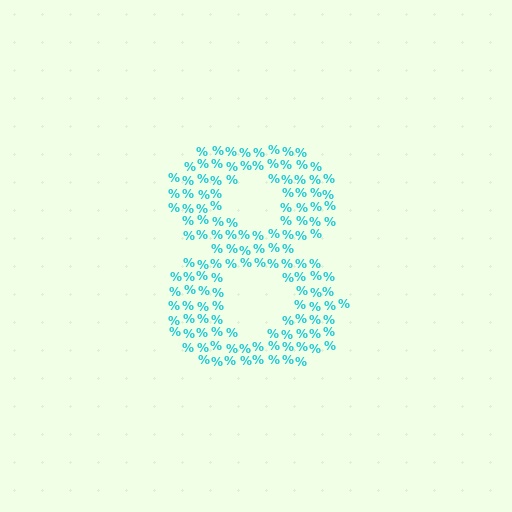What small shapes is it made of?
It is made of small percent signs.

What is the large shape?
The large shape is the digit 8.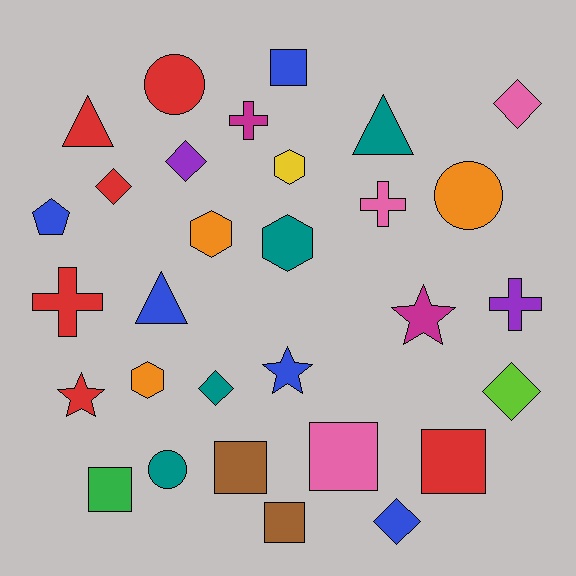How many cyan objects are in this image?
There are no cyan objects.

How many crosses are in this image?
There are 4 crosses.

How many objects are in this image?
There are 30 objects.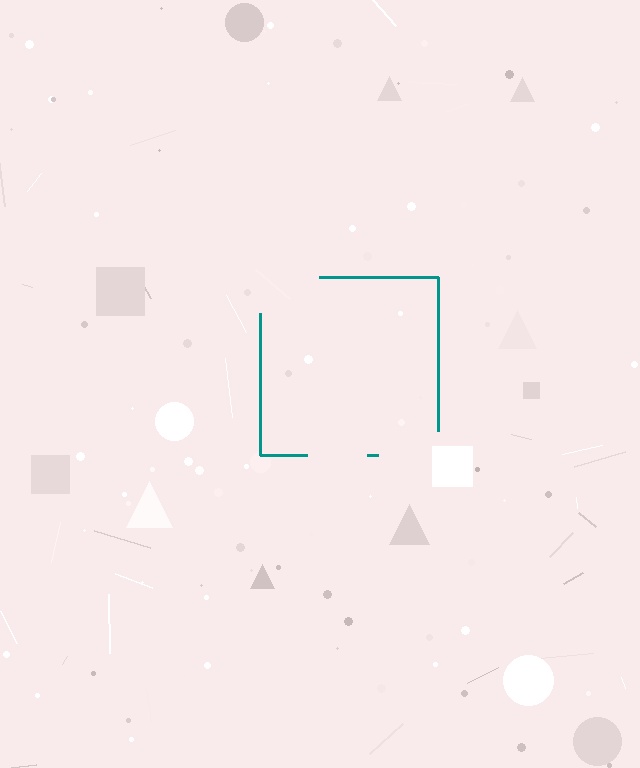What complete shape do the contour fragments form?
The contour fragments form a square.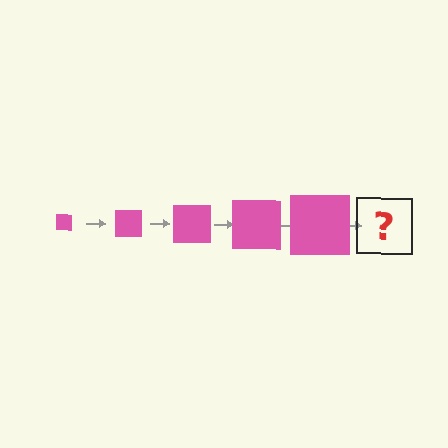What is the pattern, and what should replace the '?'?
The pattern is that the square gets progressively larger each step. The '?' should be a pink square, larger than the previous one.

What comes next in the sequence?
The next element should be a pink square, larger than the previous one.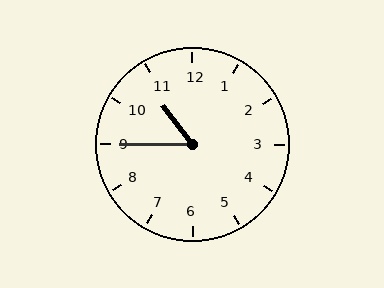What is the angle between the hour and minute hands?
Approximately 52 degrees.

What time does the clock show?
10:45.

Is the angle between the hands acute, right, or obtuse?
It is acute.